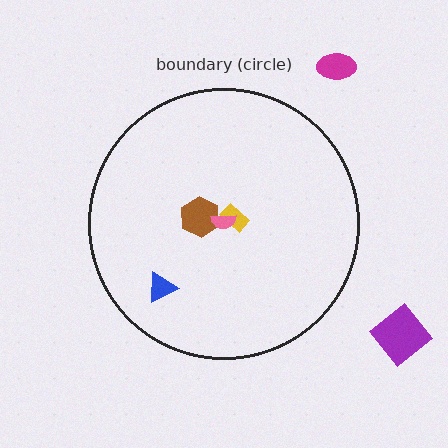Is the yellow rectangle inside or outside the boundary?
Inside.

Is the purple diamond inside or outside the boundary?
Outside.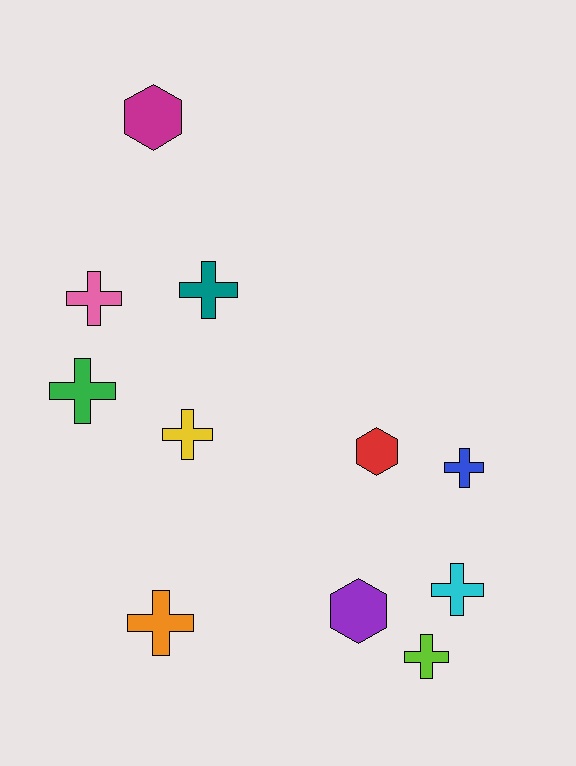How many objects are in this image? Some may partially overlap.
There are 11 objects.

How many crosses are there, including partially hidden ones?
There are 8 crosses.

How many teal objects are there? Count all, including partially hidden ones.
There is 1 teal object.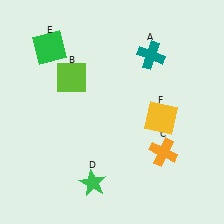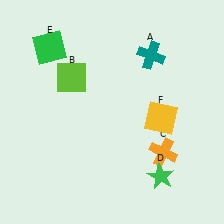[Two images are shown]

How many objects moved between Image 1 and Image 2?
1 object moved between the two images.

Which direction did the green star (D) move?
The green star (D) moved right.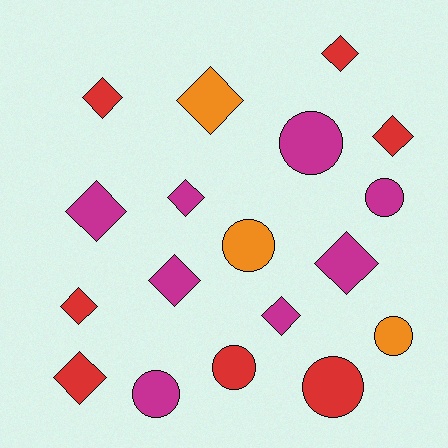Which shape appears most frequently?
Diamond, with 11 objects.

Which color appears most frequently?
Magenta, with 8 objects.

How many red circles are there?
There are 2 red circles.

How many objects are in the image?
There are 18 objects.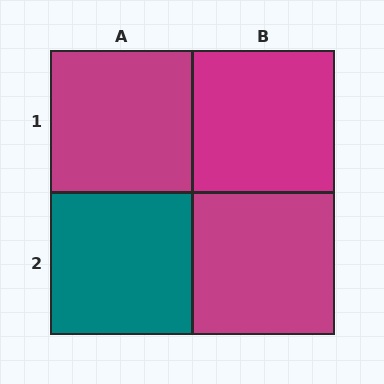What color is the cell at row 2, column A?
Teal.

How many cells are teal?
1 cell is teal.